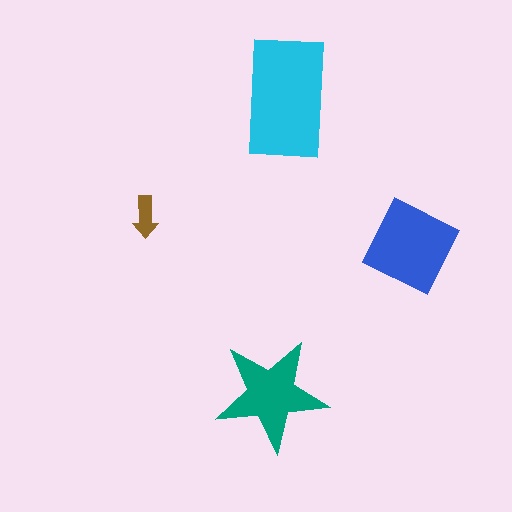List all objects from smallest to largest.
The brown arrow, the teal star, the blue square, the cyan rectangle.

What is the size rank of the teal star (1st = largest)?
3rd.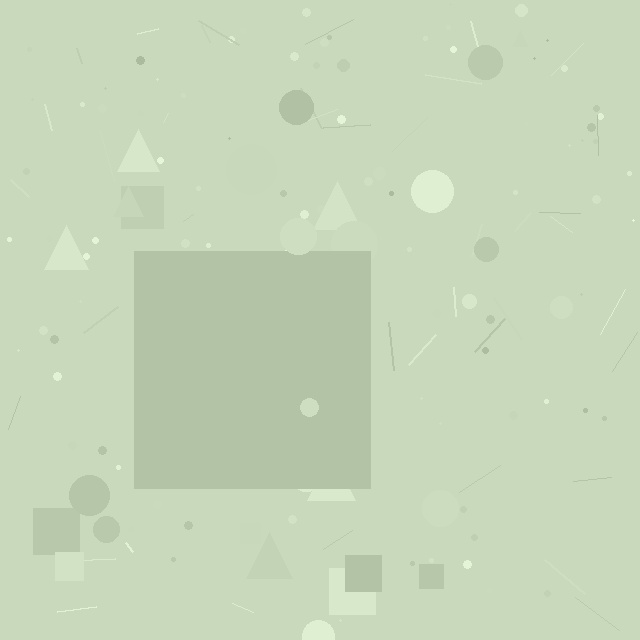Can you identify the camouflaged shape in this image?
The camouflaged shape is a square.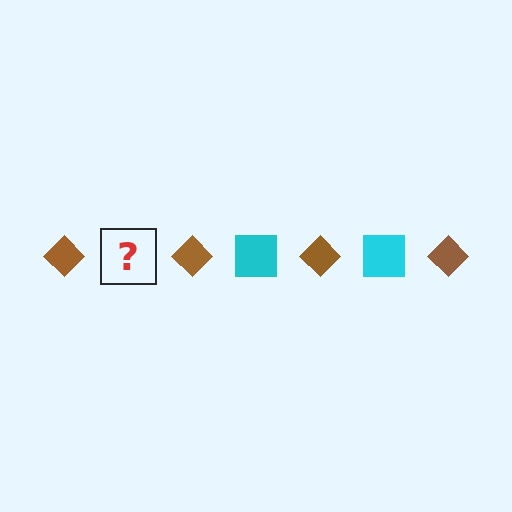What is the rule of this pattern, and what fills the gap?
The rule is that the pattern alternates between brown diamond and cyan square. The gap should be filled with a cyan square.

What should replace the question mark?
The question mark should be replaced with a cyan square.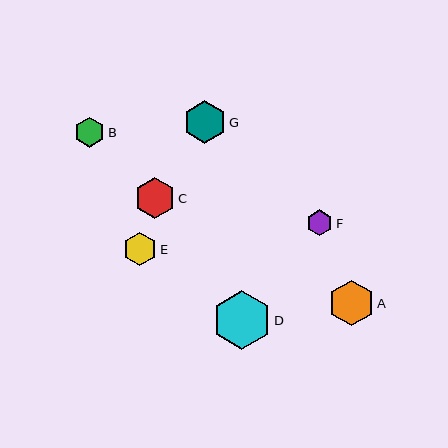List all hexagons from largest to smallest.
From largest to smallest: D, A, G, C, E, B, F.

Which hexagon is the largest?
Hexagon D is the largest with a size of approximately 59 pixels.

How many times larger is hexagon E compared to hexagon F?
Hexagon E is approximately 1.3 times the size of hexagon F.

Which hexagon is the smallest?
Hexagon F is the smallest with a size of approximately 26 pixels.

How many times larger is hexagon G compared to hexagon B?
Hexagon G is approximately 1.4 times the size of hexagon B.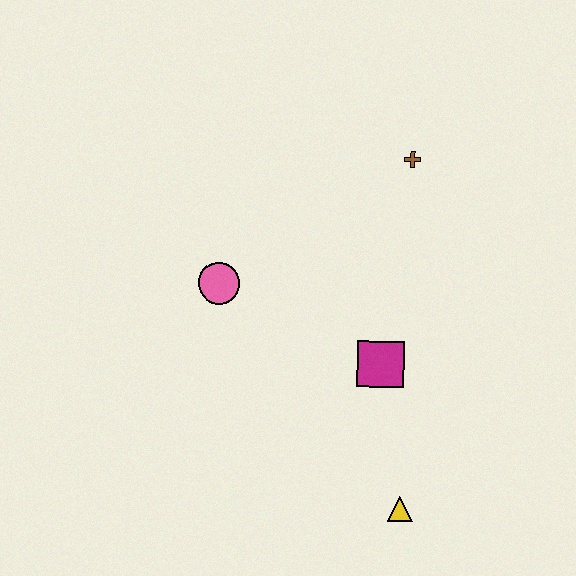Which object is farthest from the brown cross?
The yellow triangle is farthest from the brown cross.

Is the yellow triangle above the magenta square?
No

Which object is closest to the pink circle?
The magenta square is closest to the pink circle.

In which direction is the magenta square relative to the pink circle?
The magenta square is to the right of the pink circle.